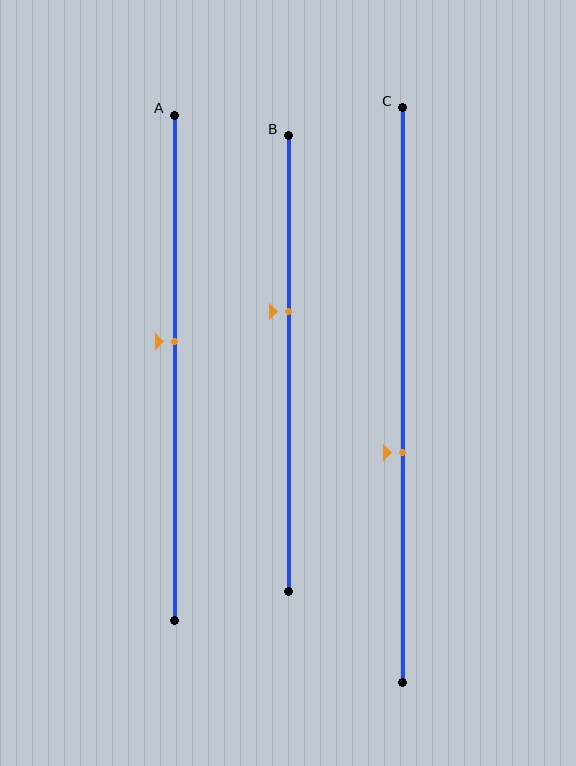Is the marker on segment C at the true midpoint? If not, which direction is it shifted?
No, the marker on segment C is shifted downward by about 10% of the segment length.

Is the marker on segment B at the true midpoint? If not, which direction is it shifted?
No, the marker on segment B is shifted upward by about 11% of the segment length.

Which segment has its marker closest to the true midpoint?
Segment A has its marker closest to the true midpoint.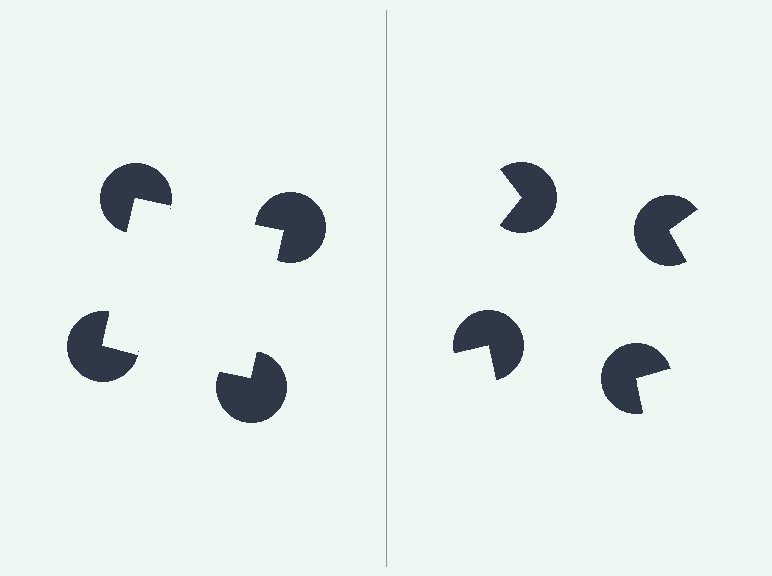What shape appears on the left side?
An illusory square.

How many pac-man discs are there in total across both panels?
8 — 4 on each side.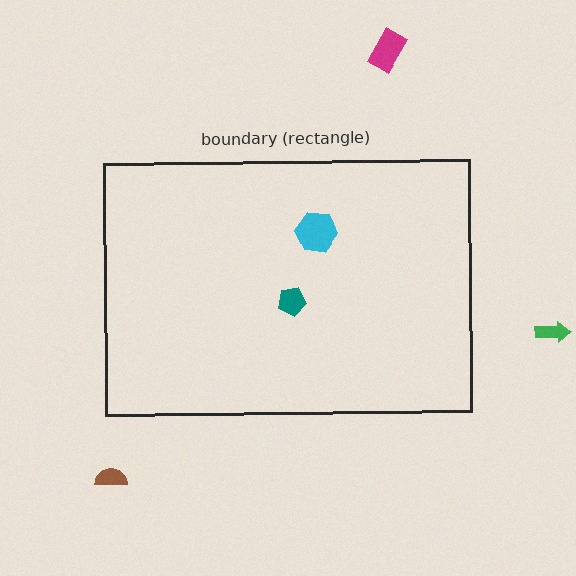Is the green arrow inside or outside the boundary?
Outside.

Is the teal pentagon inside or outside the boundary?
Inside.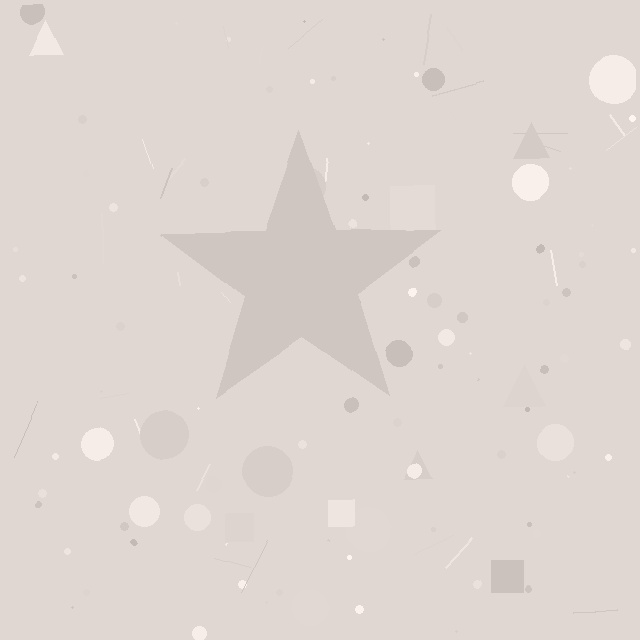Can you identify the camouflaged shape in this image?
The camouflaged shape is a star.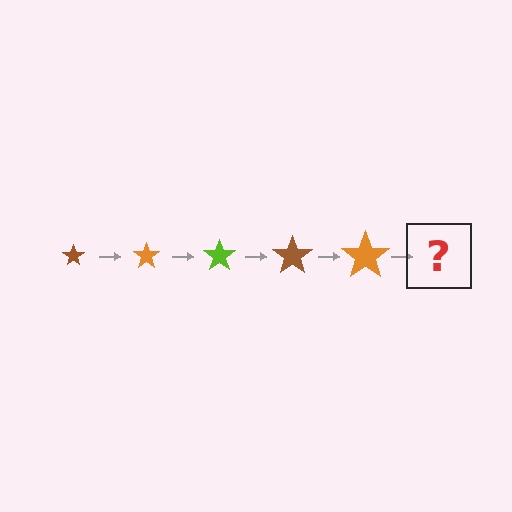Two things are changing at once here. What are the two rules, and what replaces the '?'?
The two rules are that the star grows larger each step and the color cycles through brown, orange, and lime. The '?' should be a lime star, larger than the previous one.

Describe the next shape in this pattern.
It should be a lime star, larger than the previous one.